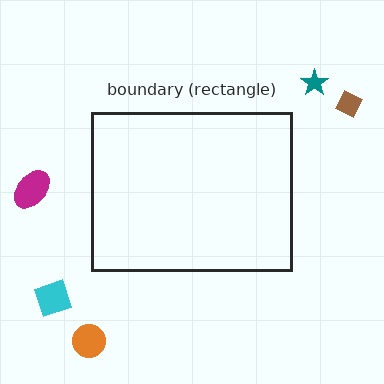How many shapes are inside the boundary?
0 inside, 5 outside.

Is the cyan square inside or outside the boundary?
Outside.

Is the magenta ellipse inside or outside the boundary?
Outside.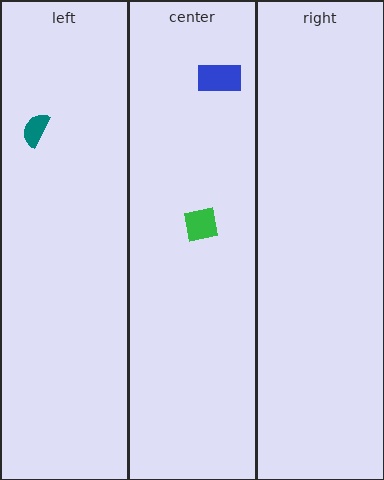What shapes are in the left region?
The teal semicircle.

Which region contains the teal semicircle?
The left region.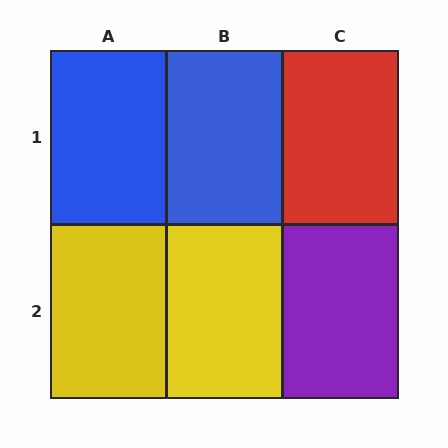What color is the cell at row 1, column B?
Blue.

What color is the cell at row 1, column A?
Blue.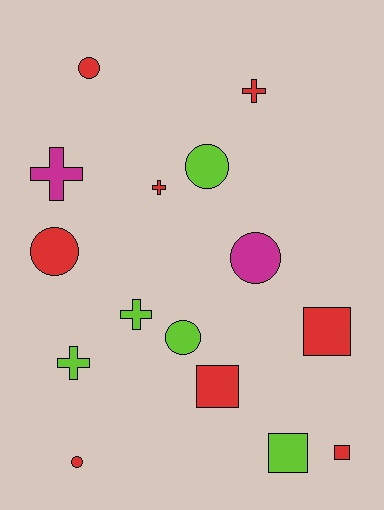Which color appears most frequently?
Red, with 8 objects.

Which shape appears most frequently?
Circle, with 6 objects.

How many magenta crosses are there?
There is 1 magenta cross.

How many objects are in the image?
There are 15 objects.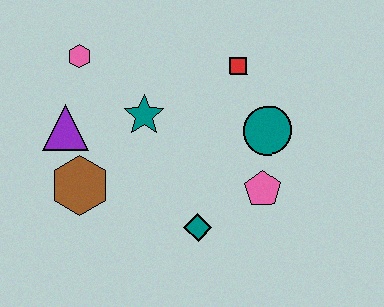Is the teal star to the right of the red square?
No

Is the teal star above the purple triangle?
Yes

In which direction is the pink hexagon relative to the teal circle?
The pink hexagon is to the left of the teal circle.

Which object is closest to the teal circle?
The pink pentagon is closest to the teal circle.